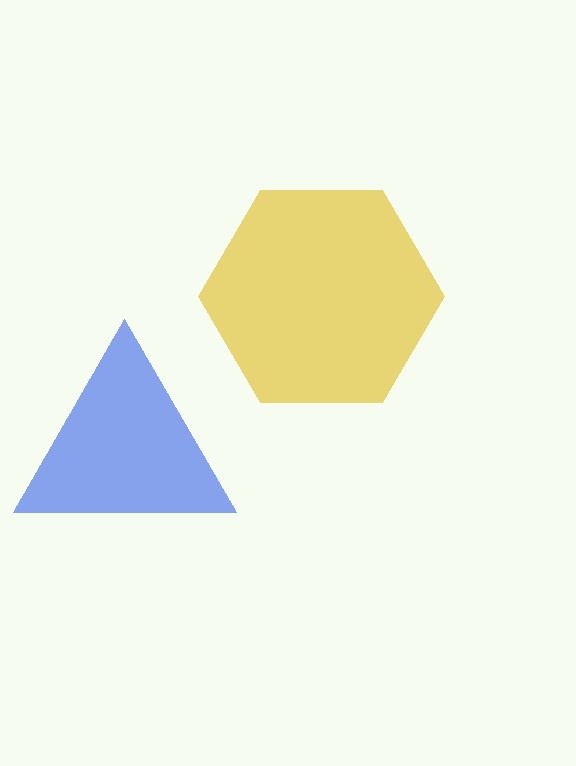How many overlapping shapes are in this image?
There are 2 overlapping shapes in the image.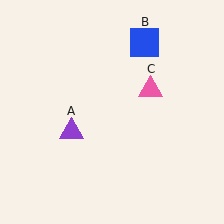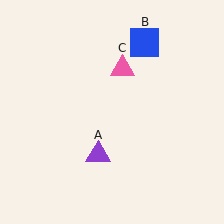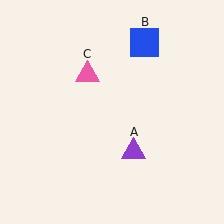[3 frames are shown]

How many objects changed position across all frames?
2 objects changed position: purple triangle (object A), pink triangle (object C).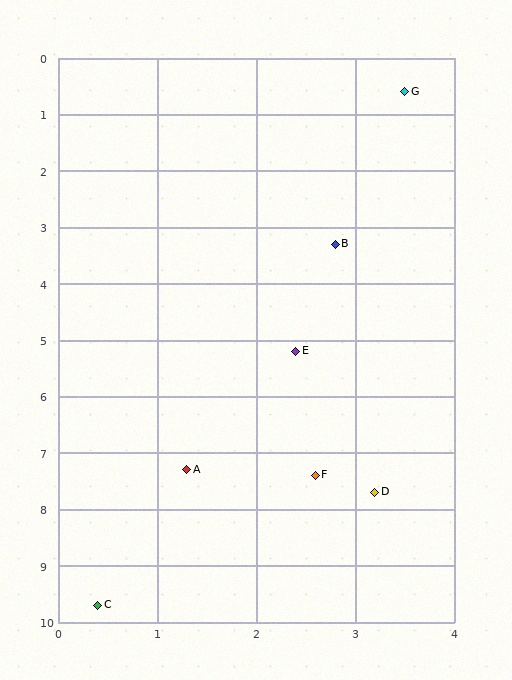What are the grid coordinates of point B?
Point B is at approximately (2.8, 3.3).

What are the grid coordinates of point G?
Point G is at approximately (3.5, 0.6).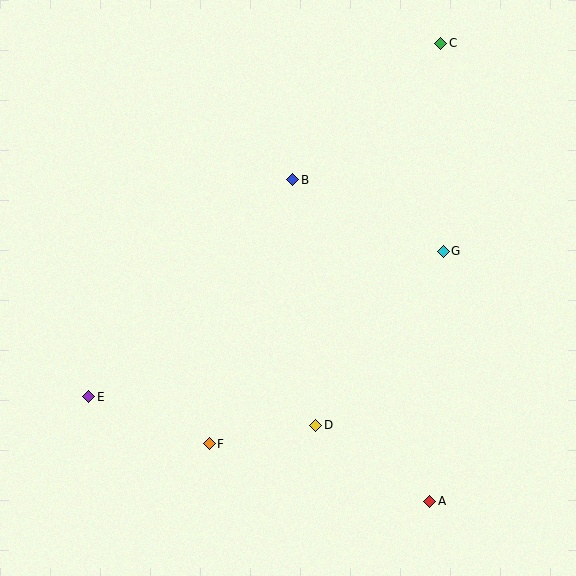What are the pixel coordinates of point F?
Point F is at (209, 444).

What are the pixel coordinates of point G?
Point G is at (443, 251).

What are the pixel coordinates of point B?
Point B is at (293, 180).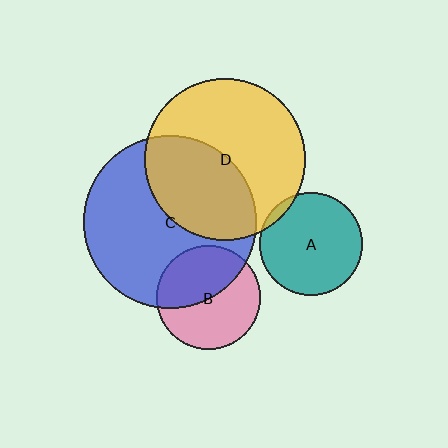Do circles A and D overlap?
Yes.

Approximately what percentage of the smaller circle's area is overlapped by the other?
Approximately 5%.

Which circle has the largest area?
Circle C (blue).